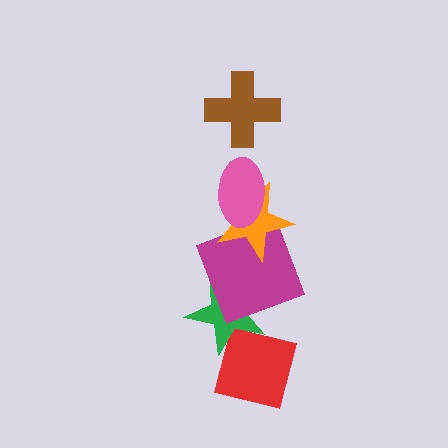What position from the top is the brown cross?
The brown cross is 1st from the top.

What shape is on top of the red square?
The green star is on top of the red square.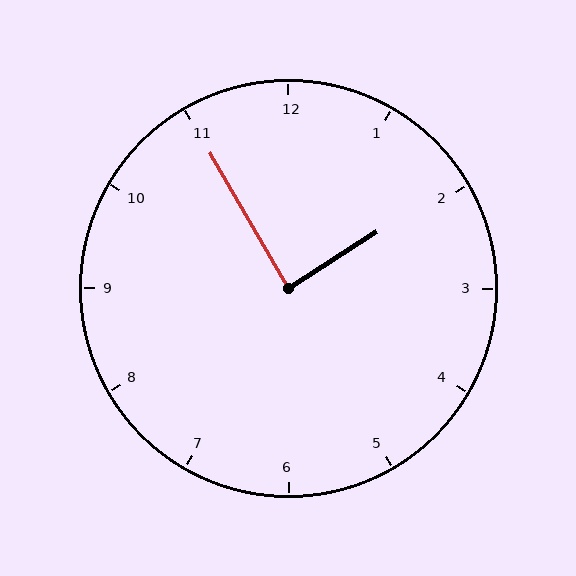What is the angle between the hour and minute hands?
Approximately 88 degrees.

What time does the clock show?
1:55.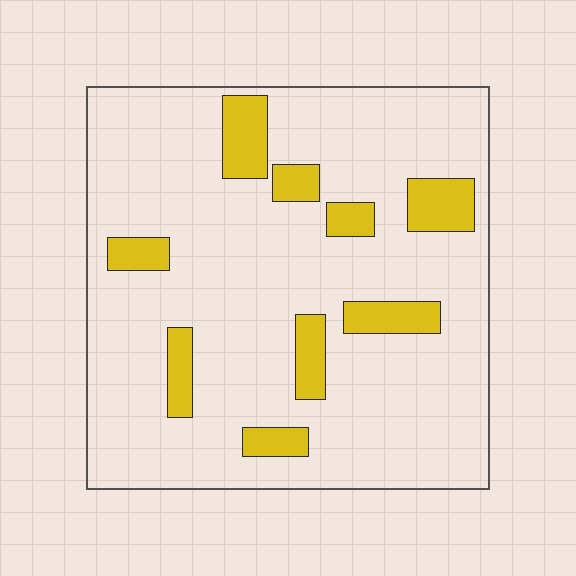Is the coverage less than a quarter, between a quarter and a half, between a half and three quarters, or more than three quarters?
Less than a quarter.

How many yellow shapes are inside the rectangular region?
9.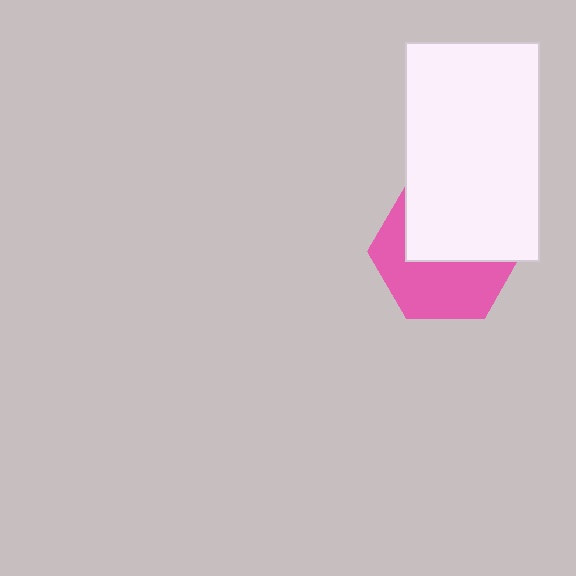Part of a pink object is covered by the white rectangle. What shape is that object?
It is a hexagon.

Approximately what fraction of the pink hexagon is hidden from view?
Roughly 49% of the pink hexagon is hidden behind the white rectangle.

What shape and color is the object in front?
The object in front is a white rectangle.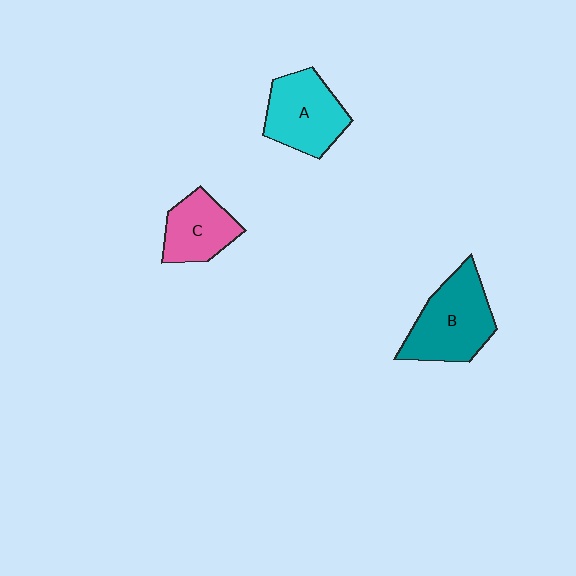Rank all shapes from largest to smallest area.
From largest to smallest: B (teal), A (cyan), C (pink).